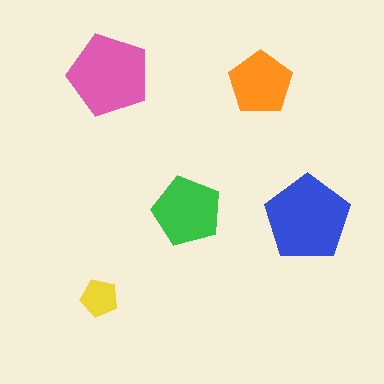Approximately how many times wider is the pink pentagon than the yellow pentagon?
About 2 times wider.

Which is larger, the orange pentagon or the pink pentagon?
The pink one.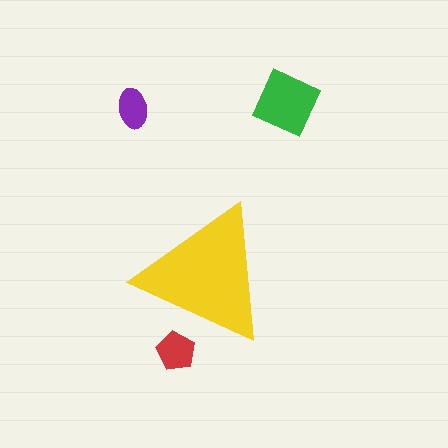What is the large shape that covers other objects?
A yellow triangle.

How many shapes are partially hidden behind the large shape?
1 shape is partially hidden.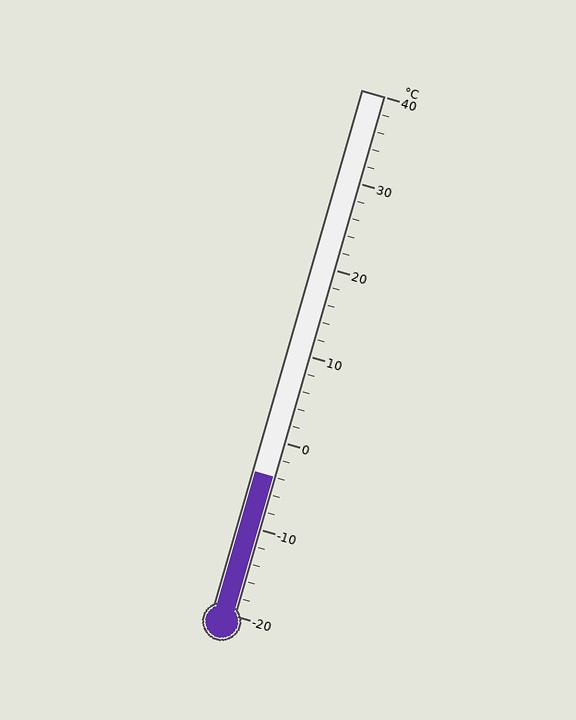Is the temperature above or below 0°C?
The temperature is below 0°C.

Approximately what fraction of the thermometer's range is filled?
The thermometer is filled to approximately 25% of its range.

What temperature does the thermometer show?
The thermometer shows approximately -4°C.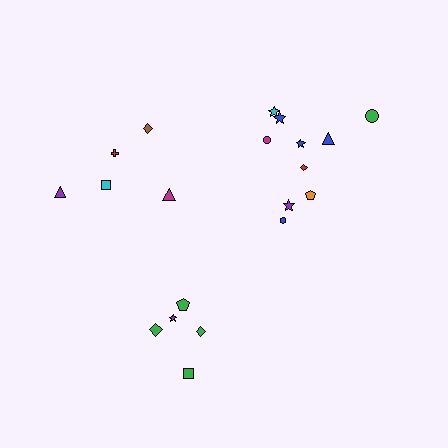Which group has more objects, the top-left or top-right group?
The top-right group.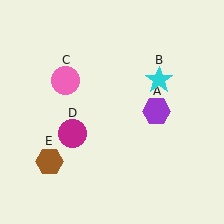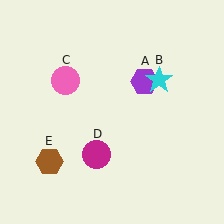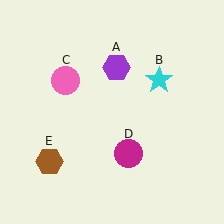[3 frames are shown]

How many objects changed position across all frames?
2 objects changed position: purple hexagon (object A), magenta circle (object D).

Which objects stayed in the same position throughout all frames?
Cyan star (object B) and pink circle (object C) and brown hexagon (object E) remained stationary.